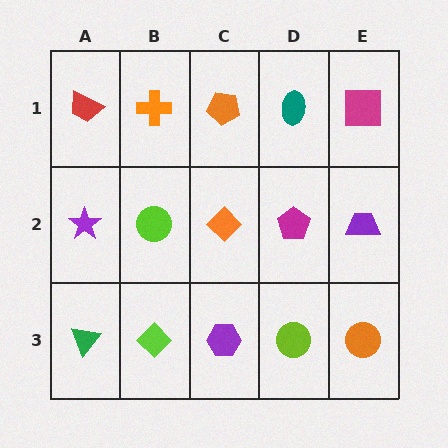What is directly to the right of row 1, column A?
An orange cross.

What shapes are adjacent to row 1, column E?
A purple trapezoid (row 2, column E), a teal ellipse (row 1, column D).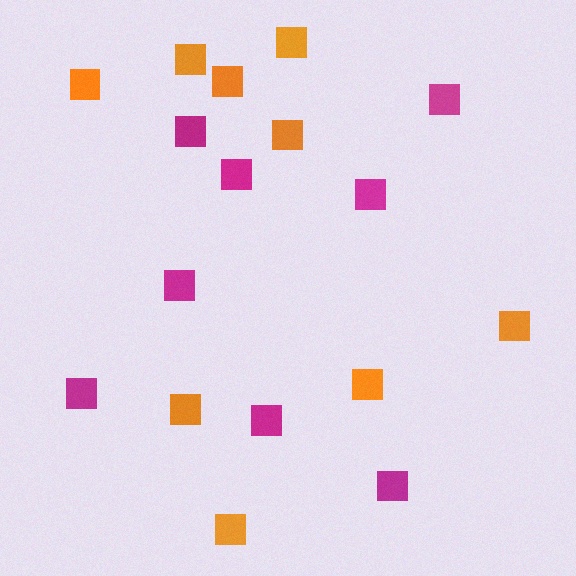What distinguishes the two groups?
There are 2 groups: one group of orange squares (9) and one group of magenta squares (8).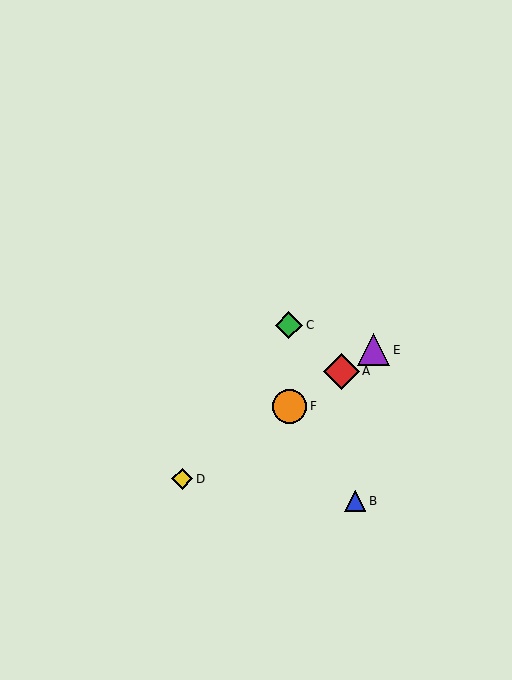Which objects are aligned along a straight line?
Objects A, D, E, F are aligned along a straight line.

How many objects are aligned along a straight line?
4 objects (A, D, E, F) are aligned along a straight line.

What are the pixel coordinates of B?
Object B is at (355, 501).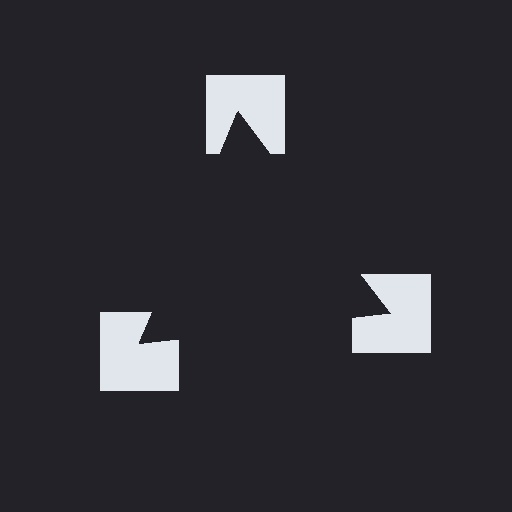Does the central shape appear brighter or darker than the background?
It typically appears slightly darker than the background, even though no actual brightness change is drawn.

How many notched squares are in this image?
There are 3 — one at each vertex of the illusory triangle.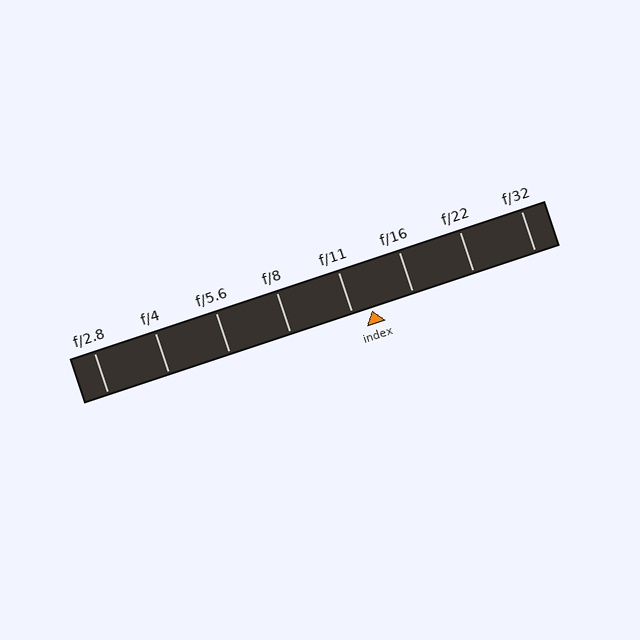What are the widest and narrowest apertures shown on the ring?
The widest aperture shown is f/2.8 and the narrowest is f/32.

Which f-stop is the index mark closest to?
The index mark is closest to f/11.